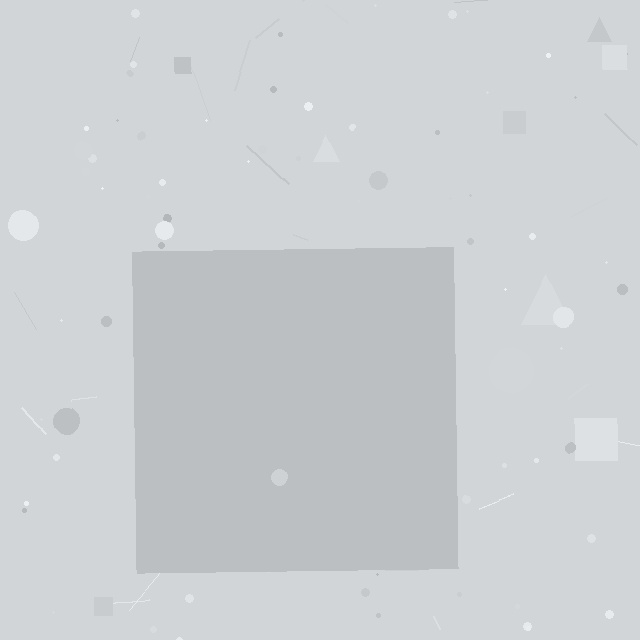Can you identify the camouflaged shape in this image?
The camouflaged shape is a square.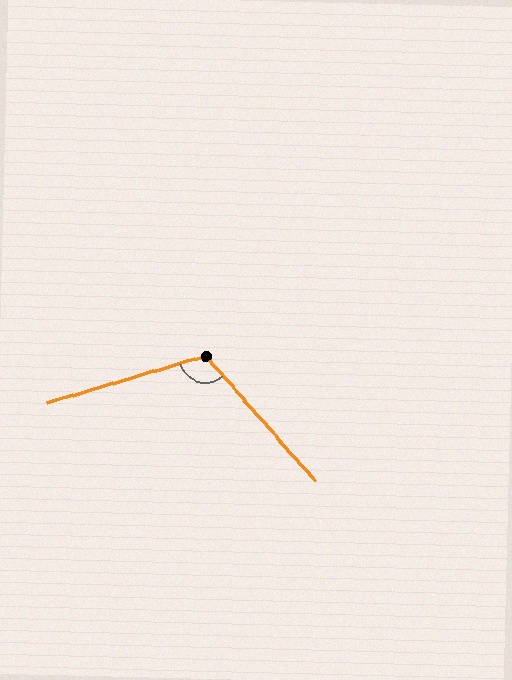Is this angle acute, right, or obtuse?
It is obtuse.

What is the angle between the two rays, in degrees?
Approximately 115 degrees.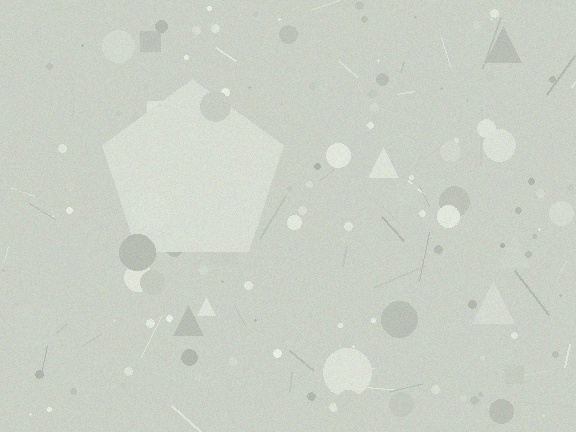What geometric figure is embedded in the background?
A pentagon is embedded in the background.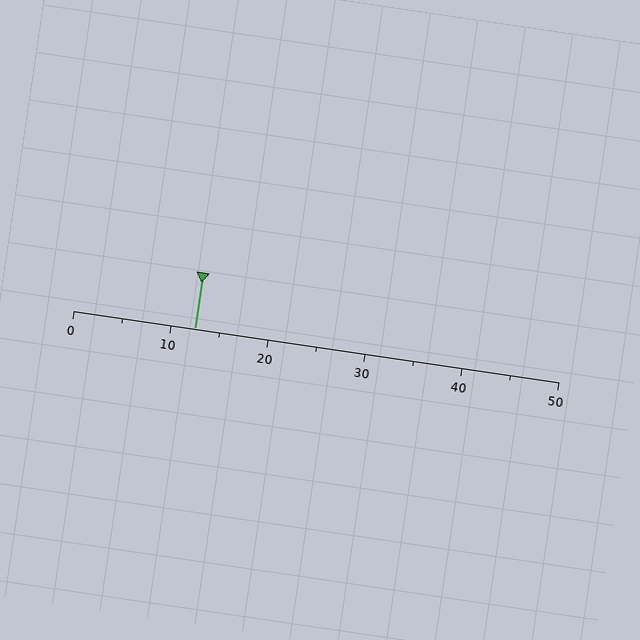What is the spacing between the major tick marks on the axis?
The major ticks are spaced 10 apart.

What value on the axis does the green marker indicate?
The marker indicates approximately 12.5.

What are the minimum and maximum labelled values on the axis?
The axis runs from 0 to 50.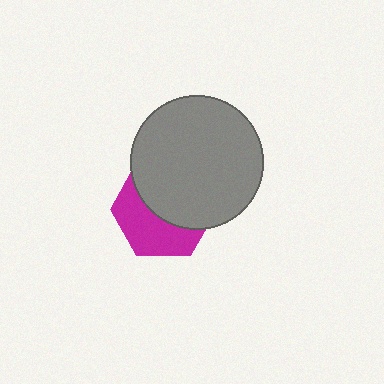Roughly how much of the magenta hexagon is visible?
A small part of it is visible (roughly 45%).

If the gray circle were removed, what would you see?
You would see the complete magenta hexagon.